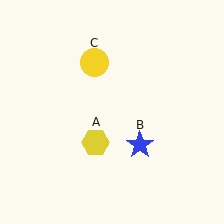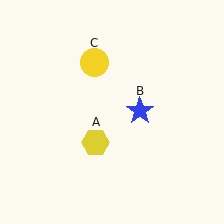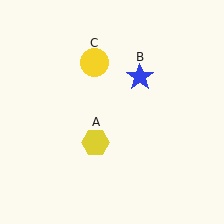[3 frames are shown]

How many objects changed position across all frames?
1 object changed position: blue star (object B).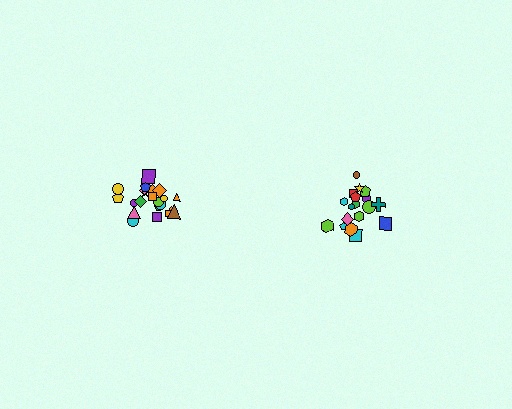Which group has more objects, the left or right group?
The left group.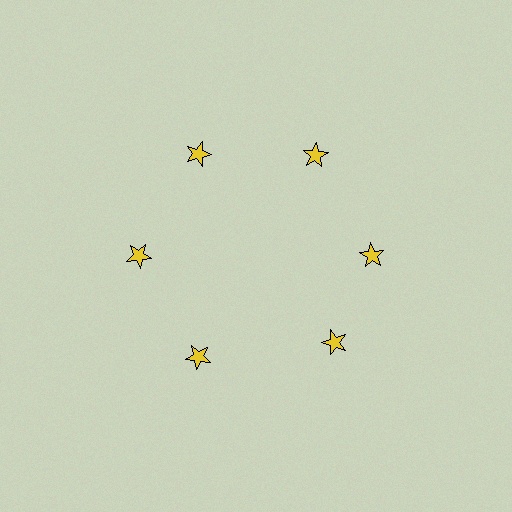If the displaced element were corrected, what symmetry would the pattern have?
It would have 6-fold rotational symmetry — the pattern would map onto itself every 60 degrees.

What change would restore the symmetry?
The symmetry would be restored by rotating it back into even spacing with its neighbors so that all 6 stars sit at equal angles and equal distance from the center.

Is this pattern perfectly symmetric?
No. The 6 yellow stars are arranged in a ring, but one element near the 5 o'clock position is rotated out of alignment along the ring, breaking the 6-fold rotational symmetry.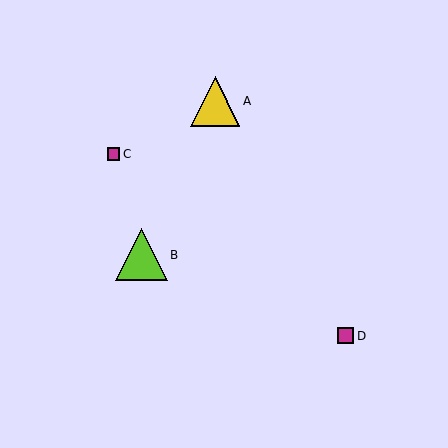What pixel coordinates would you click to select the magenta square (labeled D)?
Click at (346, 336) to select the magenta square D.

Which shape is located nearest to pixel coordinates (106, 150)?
The magenta square (labeled C) at (114, 154) is nearest to that location.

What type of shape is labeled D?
Shape D is a magenta square.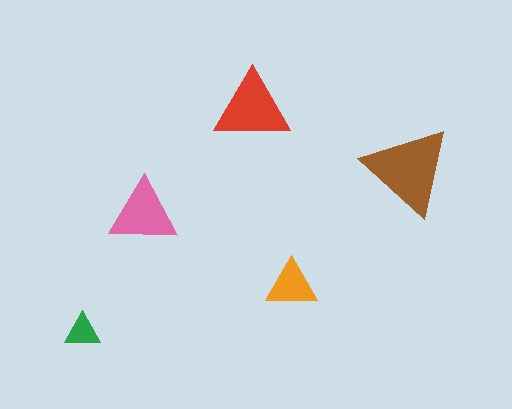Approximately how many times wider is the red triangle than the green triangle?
About 2 times wider.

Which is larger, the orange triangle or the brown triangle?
The brown one.